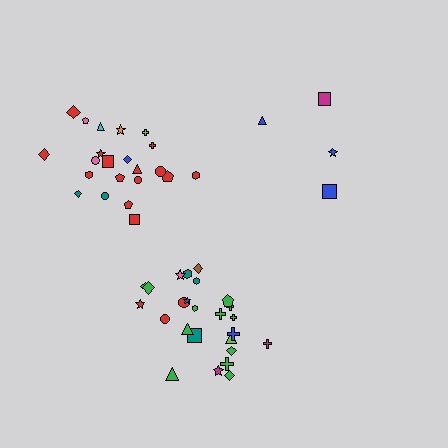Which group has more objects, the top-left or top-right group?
The top-left group.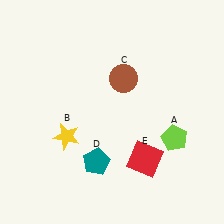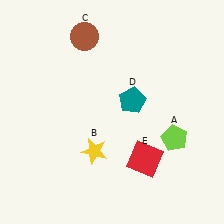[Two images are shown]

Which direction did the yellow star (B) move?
The yellow star (B) moved right.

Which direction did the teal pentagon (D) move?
The teal pentagon (D) moved up.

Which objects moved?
The objects that moved are: the yellow star (B), the brown circle (C), the teal pentagon (D).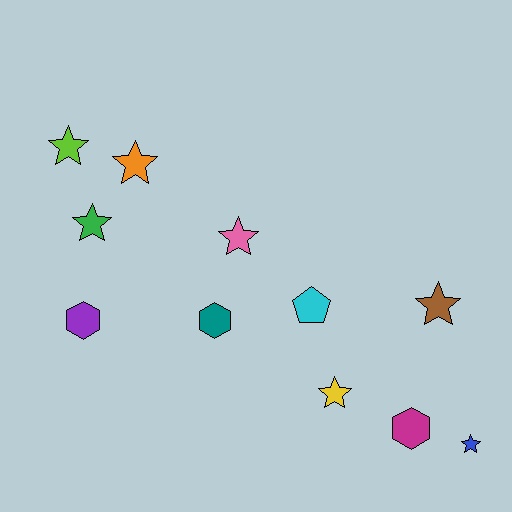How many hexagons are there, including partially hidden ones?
There are 3 hexagons.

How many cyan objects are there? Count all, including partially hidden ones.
There is 1 cyan object.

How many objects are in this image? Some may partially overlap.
There are 11 objects.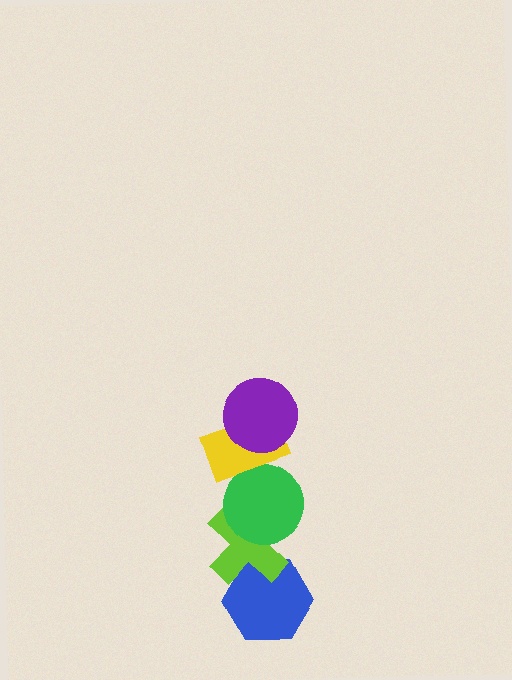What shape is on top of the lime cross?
The green circle is on top of the lime cross.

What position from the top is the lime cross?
The lime cross is 4th from the top.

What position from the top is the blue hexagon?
The blue hexagon is 5th from the top.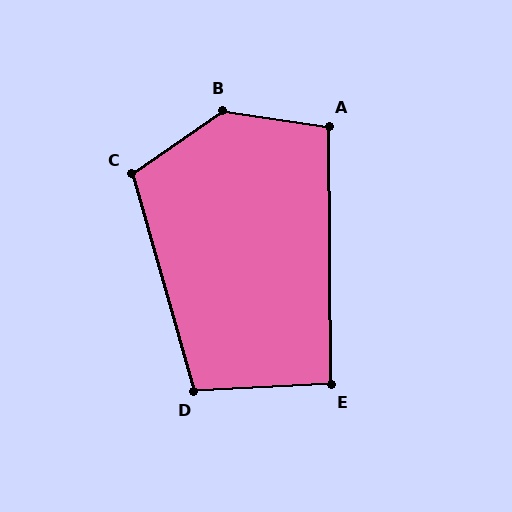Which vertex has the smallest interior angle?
E, at approximately 92 degrees.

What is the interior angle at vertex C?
Approximately 109 degrees (obtuse).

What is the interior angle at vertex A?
Approximately 99 degrees (obtuse).